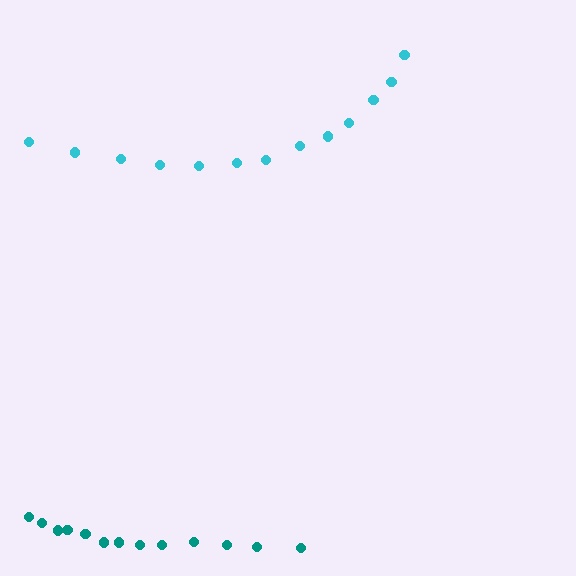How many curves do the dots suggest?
There are 2 distinct paths.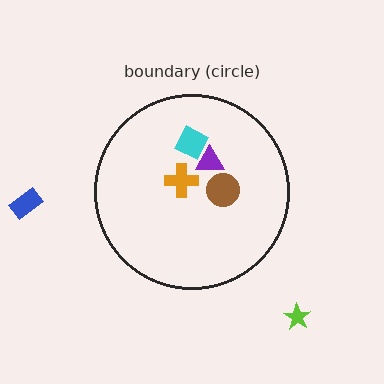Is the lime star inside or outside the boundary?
Outside.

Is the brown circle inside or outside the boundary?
Inside.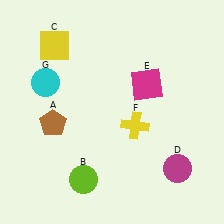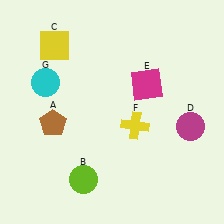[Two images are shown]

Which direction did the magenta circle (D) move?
The magenta circle (D) moved up.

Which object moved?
The magenta circle (D) moved up.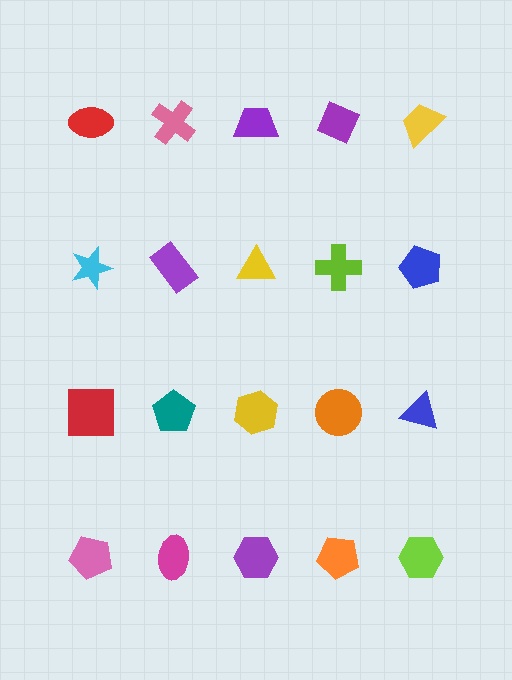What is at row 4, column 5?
A lime hexagon.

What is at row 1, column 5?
A yellow trapezoid.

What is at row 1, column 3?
A purple trapezoid.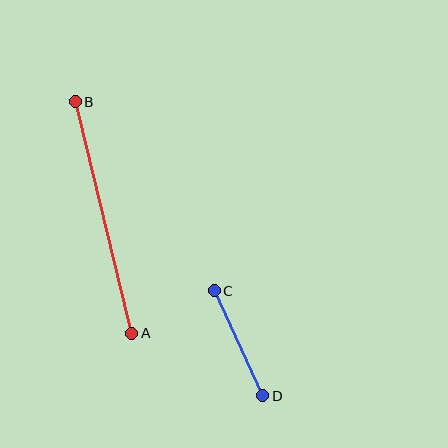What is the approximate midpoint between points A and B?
The midpoint is at approximately (104, 218) pixels.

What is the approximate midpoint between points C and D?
The midpoint is at approximately (239, 343) pixels.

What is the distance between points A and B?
The distance is approximately 238 pixels.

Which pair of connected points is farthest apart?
Points A and B are farthest apart.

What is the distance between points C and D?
The distance is approximately 116 pixels.